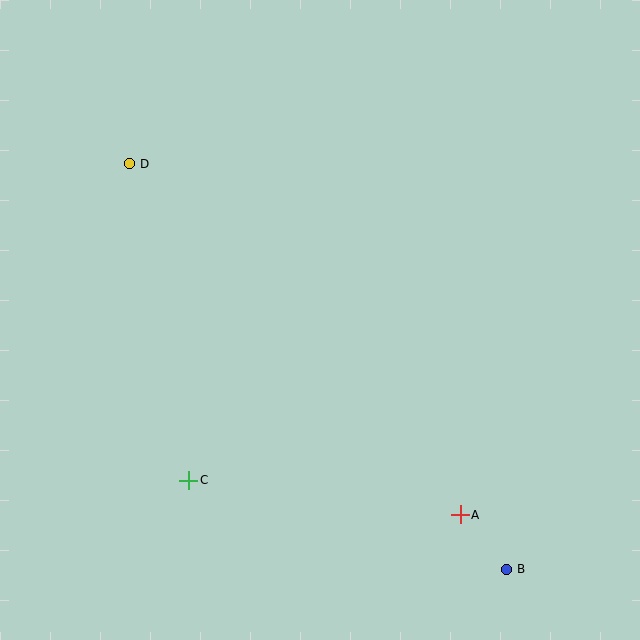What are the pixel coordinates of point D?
Point D is at (129, 164).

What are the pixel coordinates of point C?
Point C is at (189, 480).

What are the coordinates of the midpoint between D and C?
The midpoint between D and C is at (159, 322).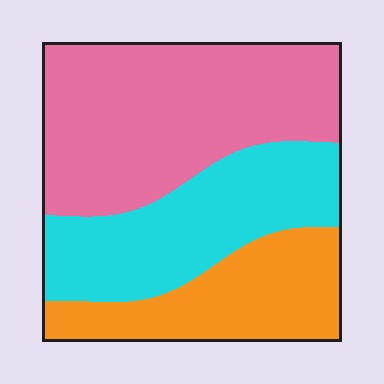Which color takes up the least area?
Orange, at roughly 25%.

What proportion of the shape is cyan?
Cyan takes up between a quarter and a half of the shape.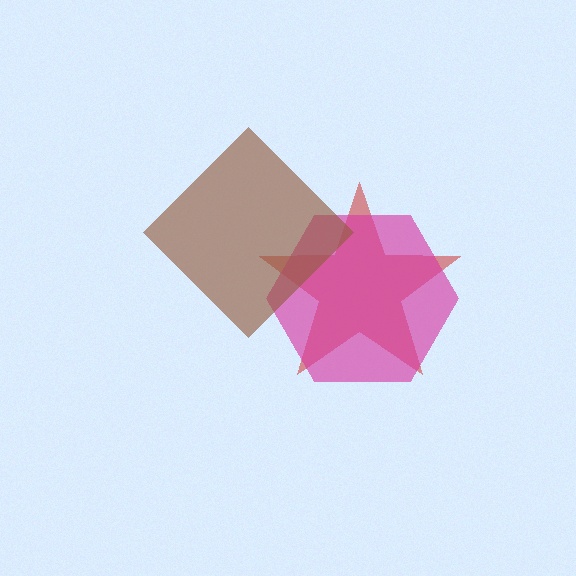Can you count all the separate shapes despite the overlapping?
Yes, there are 3 separate shapes.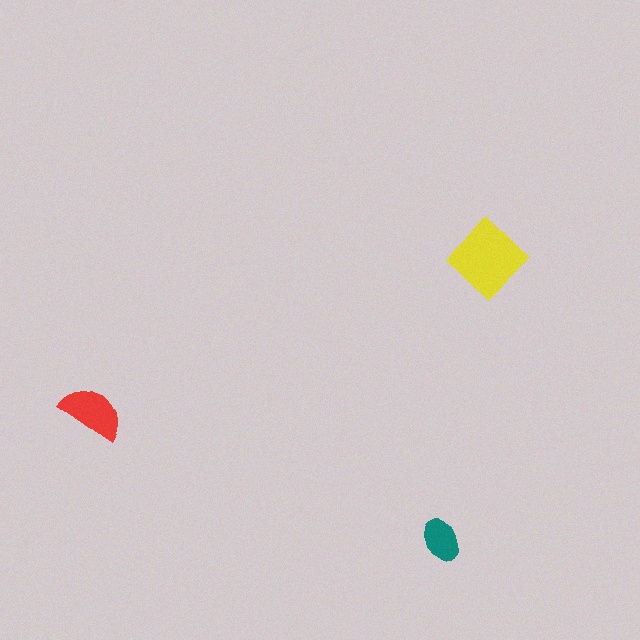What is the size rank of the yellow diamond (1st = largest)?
1st.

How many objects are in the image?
There are 3 objects in the image.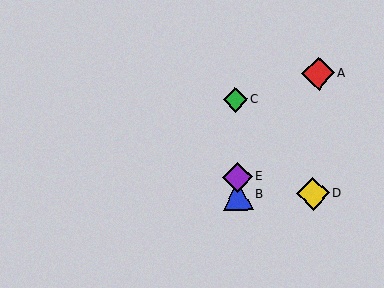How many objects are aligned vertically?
3 objects (B, C, E) are aligned vertically.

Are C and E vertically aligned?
Yes, both are at x≈235.